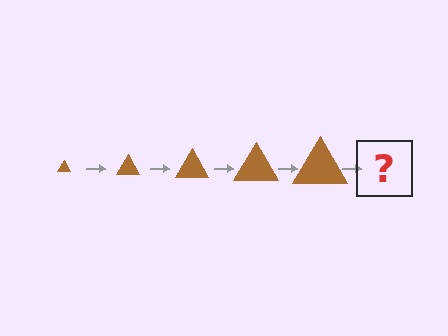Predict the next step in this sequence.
The next step is a brown triangle, larger than the previous one.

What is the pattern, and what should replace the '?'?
The pattern is that the triangle gets progressively larger each step. The '?' should be a brown triangle, larger than the previous one.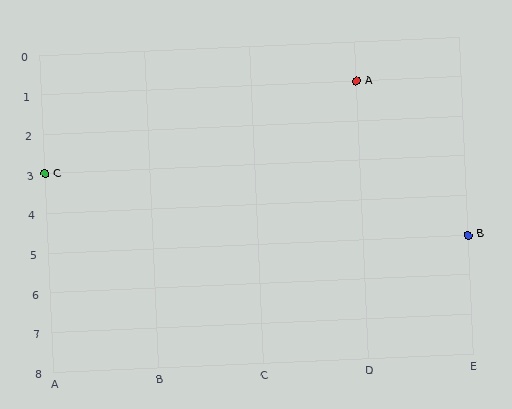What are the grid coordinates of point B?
Point B is at grid coordinates (E, 5).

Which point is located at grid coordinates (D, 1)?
Point A is at (D, 1).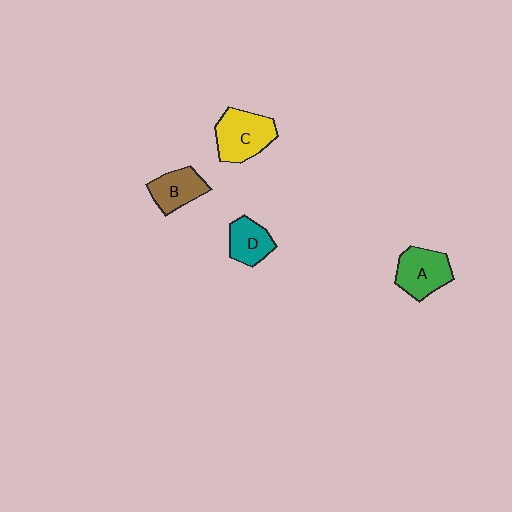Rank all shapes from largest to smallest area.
From largest to smallest: C (yellow), A (green), B (brown), D (teal).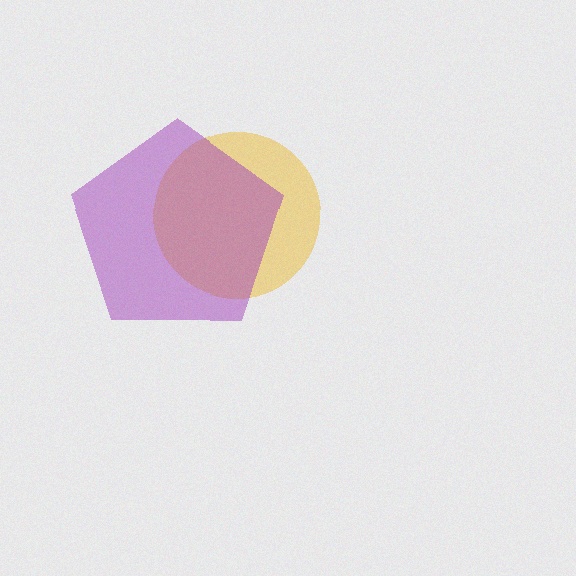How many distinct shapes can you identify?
There are 2 distinct shapes: a yellow circle, a purple pentagon.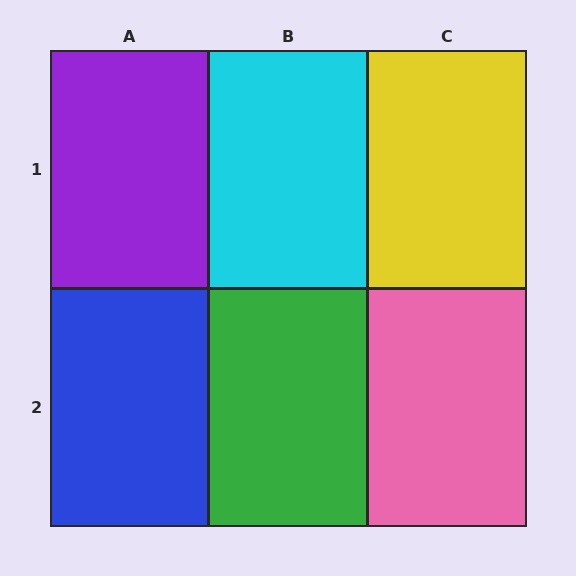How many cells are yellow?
1 cell is yellow.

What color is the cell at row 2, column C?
Pink.